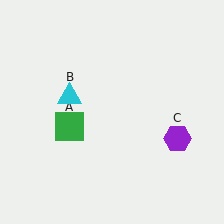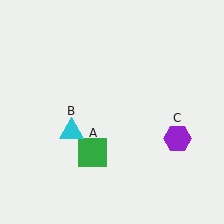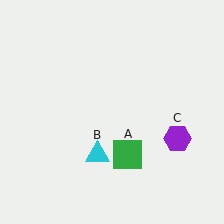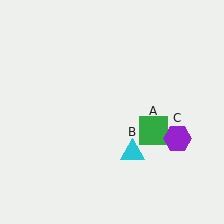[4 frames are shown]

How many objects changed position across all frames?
2 objects changed position: green square (object A), cyan triangle (object B).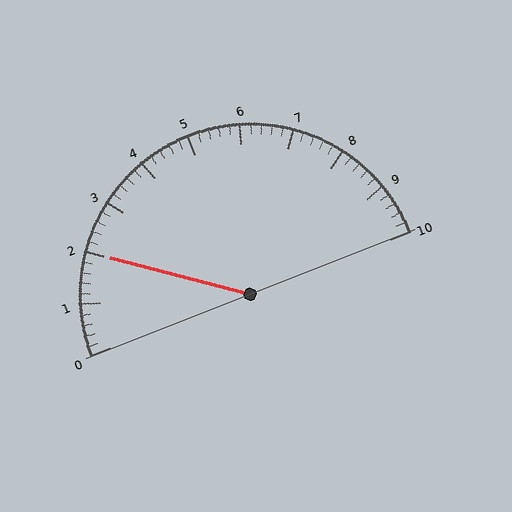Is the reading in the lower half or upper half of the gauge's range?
The reading is in the lower half of the range (0 to 10).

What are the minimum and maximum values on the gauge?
The gauge ranges from 0 to 10.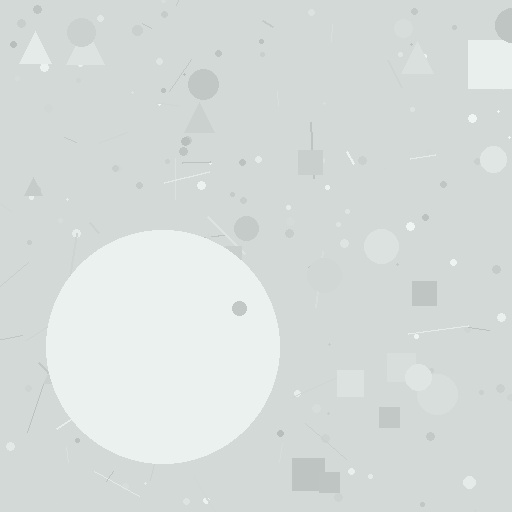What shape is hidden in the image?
A circle is hidden in the image.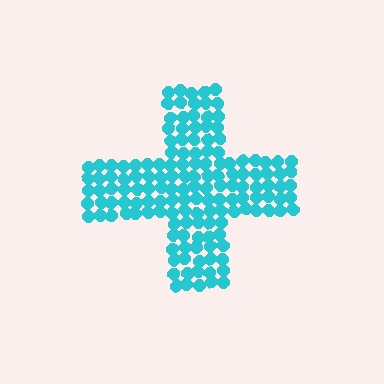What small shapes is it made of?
It is made of small circles.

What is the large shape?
The large shape is a cross.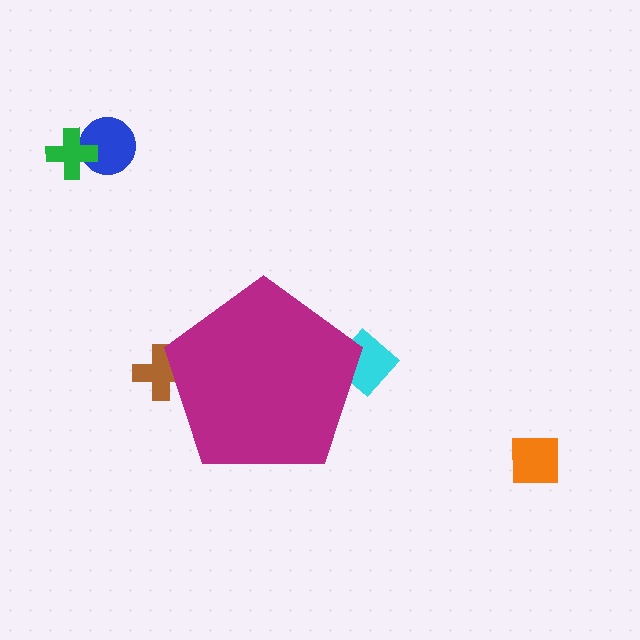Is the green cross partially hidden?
No, the green cross is fully visible.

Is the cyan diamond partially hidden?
Yes, the cyan diamond is partially hidden behind the magenta pentagon.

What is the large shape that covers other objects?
A magenta pentagon.